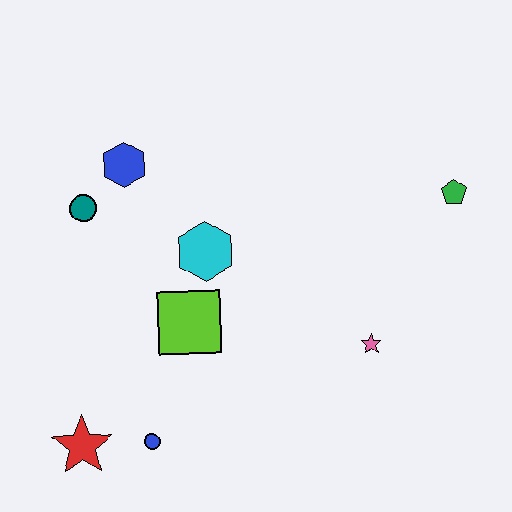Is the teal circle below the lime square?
No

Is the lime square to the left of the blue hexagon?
No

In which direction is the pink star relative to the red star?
The pink star is to the right of the red star.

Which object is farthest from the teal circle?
The green pentagon is farthest from the teal circle.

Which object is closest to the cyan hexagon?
The lime square is closest to the cyan hexagon.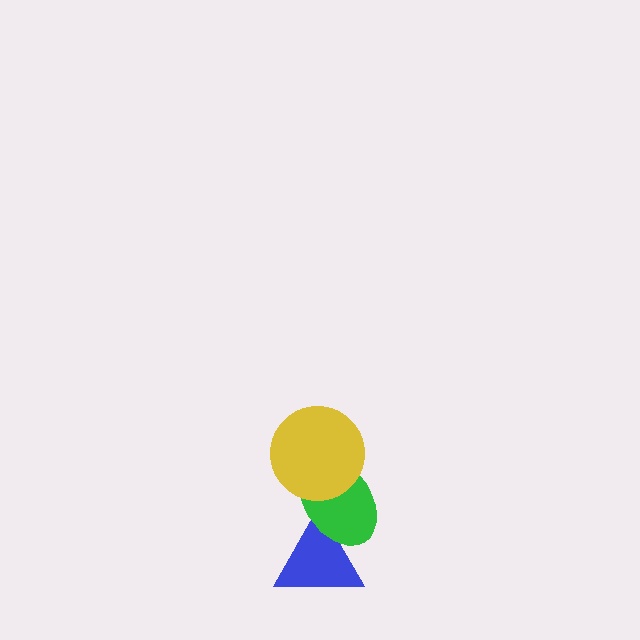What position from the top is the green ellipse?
The green ellipse is 2nd from the top.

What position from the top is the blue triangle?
The blue triangle is 3rd from the top.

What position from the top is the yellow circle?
The yellow circle is 1st from the top.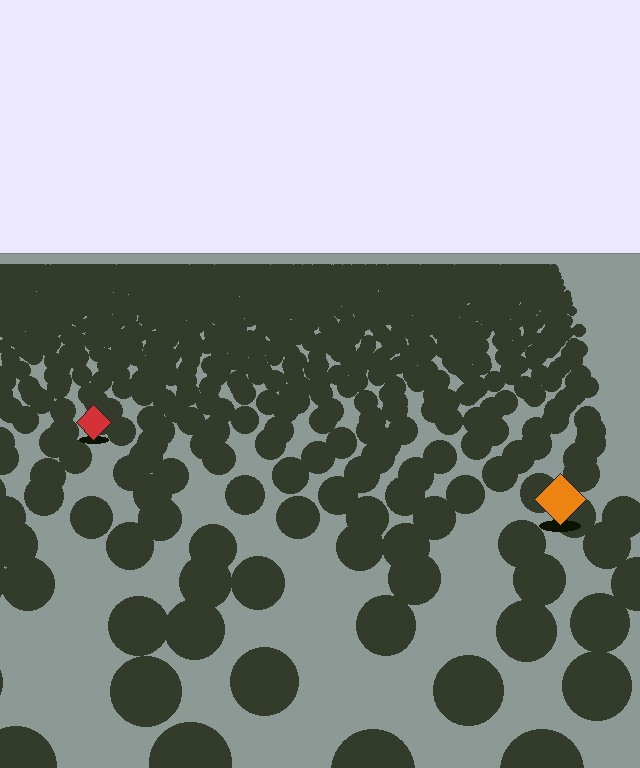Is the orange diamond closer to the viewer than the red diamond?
Yes. The orange diamond is closer — you can tell from the texture gradient: the ground texture is coarser near it.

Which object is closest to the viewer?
The orange diamond is closest. The texture marks near it are larger and more spread out.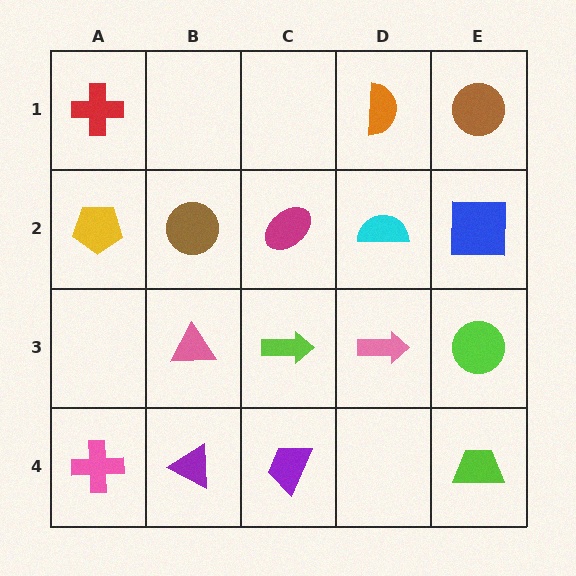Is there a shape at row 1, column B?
No, that cell is empty.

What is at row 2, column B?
A brown circle.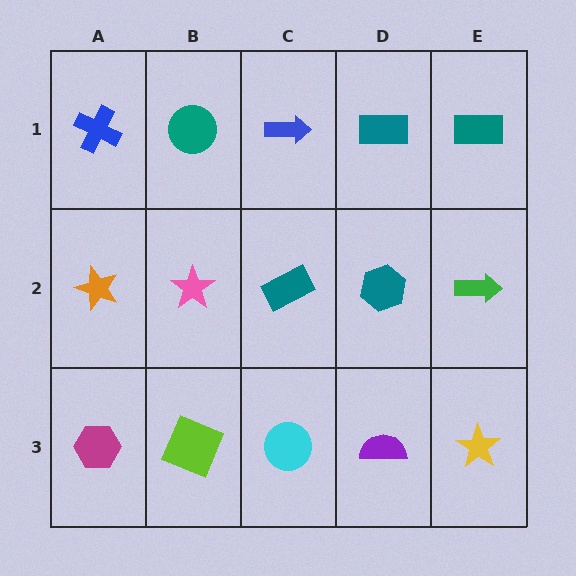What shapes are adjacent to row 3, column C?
A teal rectangle (row 2, column C), a lime square (row 3, column B), a purple semicircle (row 3, column D).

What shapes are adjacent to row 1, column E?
A green arrow (row 2, column E), a teal rectangle (row 1, column D).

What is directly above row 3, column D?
A teal hexagon.